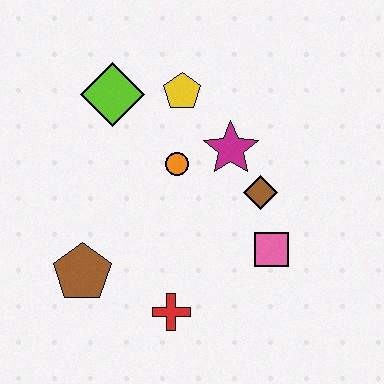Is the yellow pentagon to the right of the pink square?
No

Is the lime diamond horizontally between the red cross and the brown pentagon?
Yes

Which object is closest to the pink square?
The brown diamond is closest to the pink square.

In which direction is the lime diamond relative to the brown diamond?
The lime diamond is to the left of the brown diamond.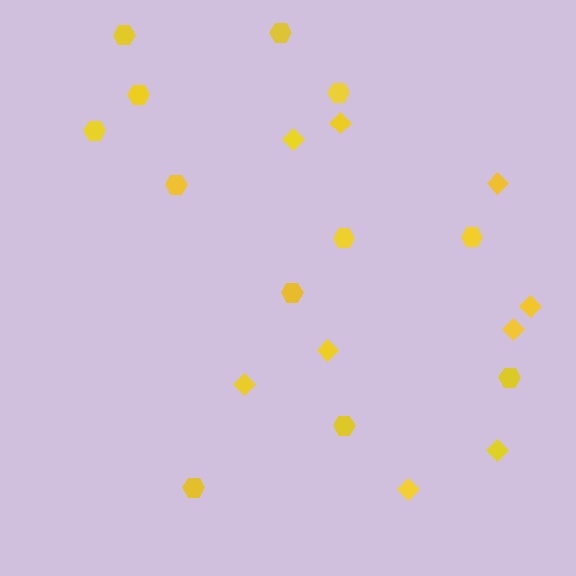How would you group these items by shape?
There are 2 groups: one group of diamonds (9) and one group of hexagons (12).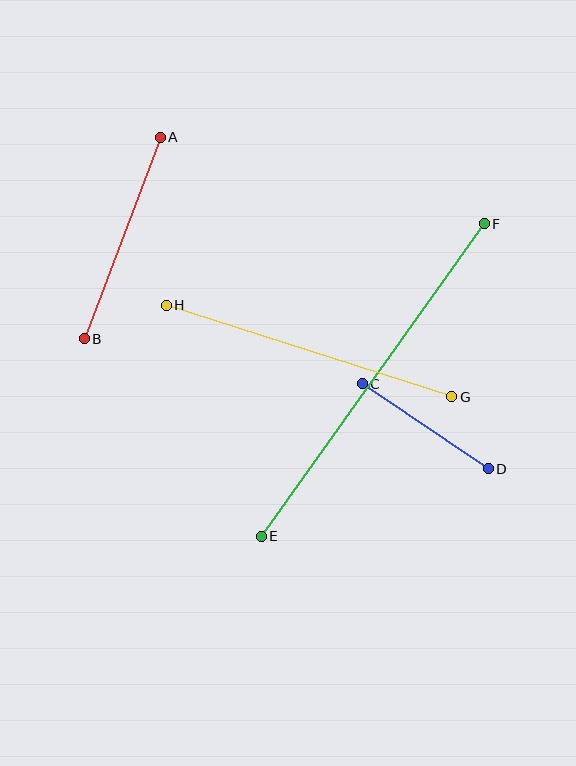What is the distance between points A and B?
The distance is approximately 215 pixels.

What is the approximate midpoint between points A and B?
The midpoint is at approximately (122, 238) pixels.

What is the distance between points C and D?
The distance is approximately 152 pixels.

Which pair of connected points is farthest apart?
Points E and F are farthest apart.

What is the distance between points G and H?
The distance is approximately 300 pixels.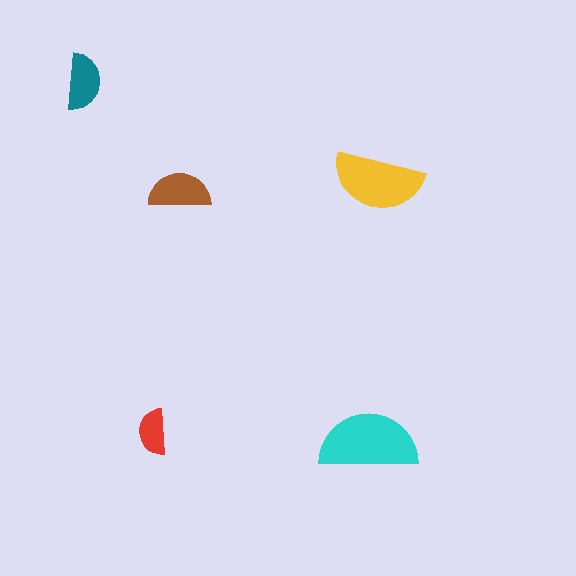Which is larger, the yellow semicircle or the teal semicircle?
The yellow one.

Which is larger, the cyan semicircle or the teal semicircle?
The cyan one.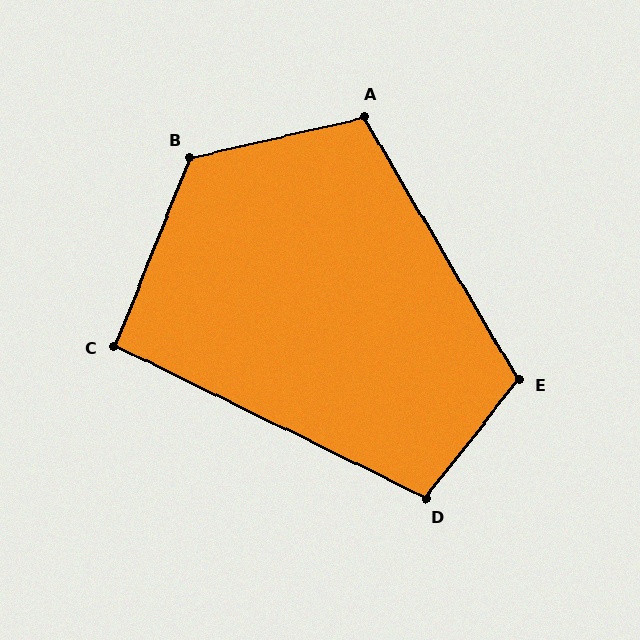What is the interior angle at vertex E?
Approximately 112 degrees (obtuse).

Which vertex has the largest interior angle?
B, at approximately 125 degrees.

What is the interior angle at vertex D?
Approximately 102 degrees (obtuse).